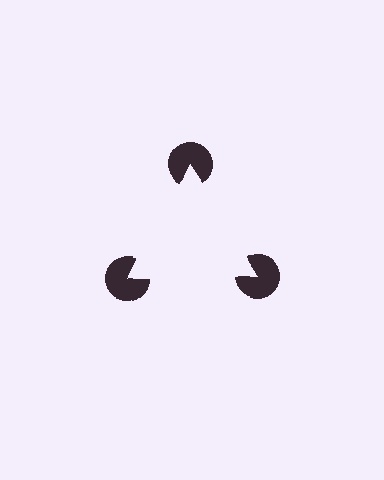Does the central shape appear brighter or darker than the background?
It typically appears slightly brighter than the background, even though no actual brightness change is drawn.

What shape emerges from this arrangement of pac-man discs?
An illusory triangle — its edges are inferred from the aligned wedge cuts in the pac-man discs, not physically drawn.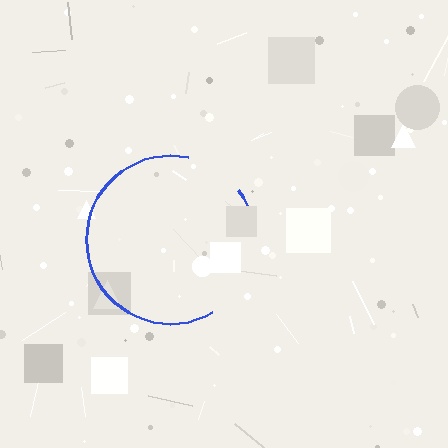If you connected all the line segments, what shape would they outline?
They would outline a circle.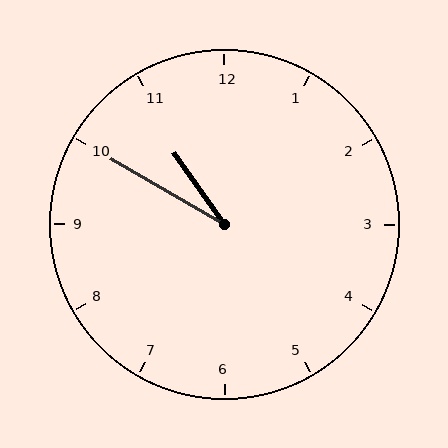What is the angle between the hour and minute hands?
Approximately 25 degrees.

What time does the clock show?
10:50.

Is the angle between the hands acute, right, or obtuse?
It is acute.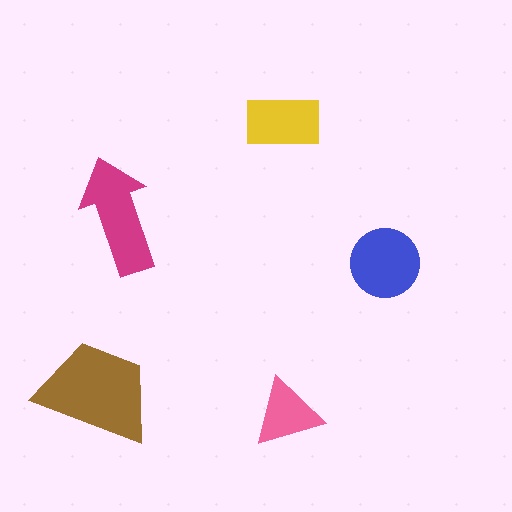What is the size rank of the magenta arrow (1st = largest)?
2nd.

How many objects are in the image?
There are 5 objects in the image.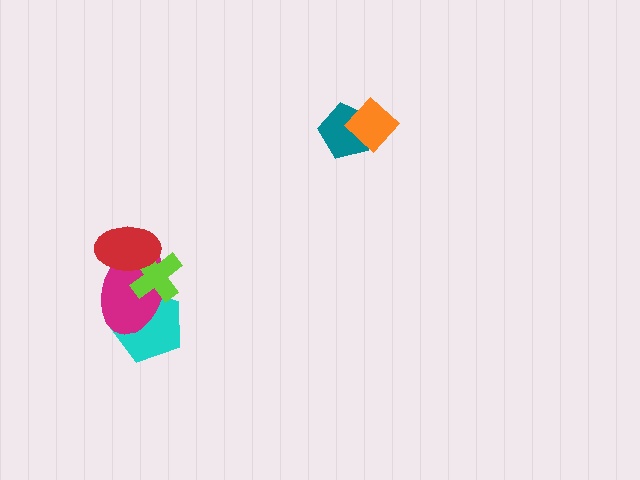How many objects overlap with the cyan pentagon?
2 objects overlap with the cyan pentagon.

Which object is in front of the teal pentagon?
The orange diamond is in front of the teal pentagon.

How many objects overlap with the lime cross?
3 objects overlap with the lime cross.